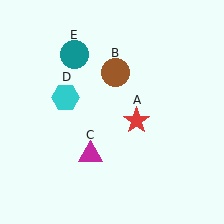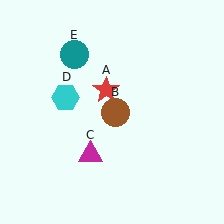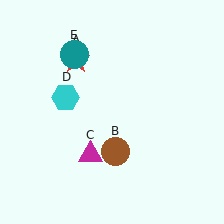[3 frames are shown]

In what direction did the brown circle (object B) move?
The brown circle (object B) moved down.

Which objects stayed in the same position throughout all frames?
Magenta triangle (object C) and cyan hexagon (object D) and teal circle (object E) remained stationary.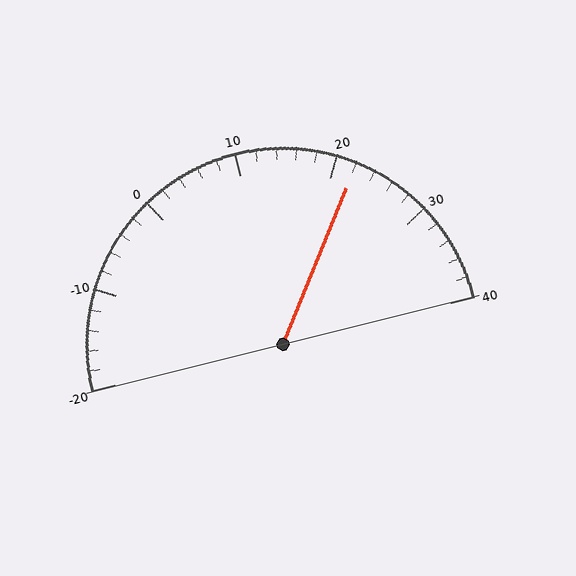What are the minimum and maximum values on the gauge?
The gauge ranges from -20 to 40.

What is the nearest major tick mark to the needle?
The nearest major tick mark is 20.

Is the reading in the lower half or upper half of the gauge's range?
The reading is in the upper half of the range (-20 to 40).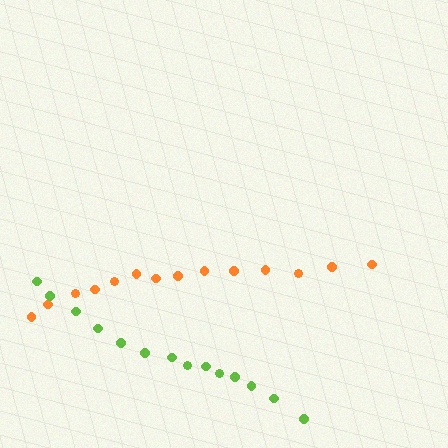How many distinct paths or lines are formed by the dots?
There are 2 distinct paths.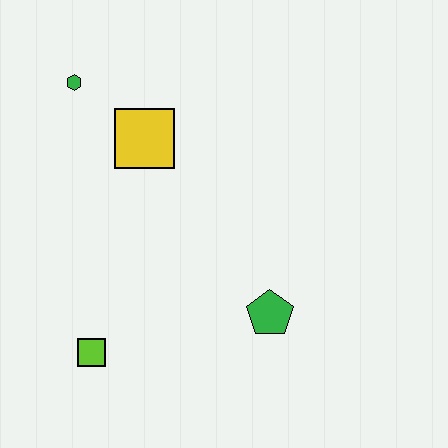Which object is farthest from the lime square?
The green hexagon is farthest from the lime square.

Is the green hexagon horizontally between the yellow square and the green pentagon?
No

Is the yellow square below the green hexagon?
Yes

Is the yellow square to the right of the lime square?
Yes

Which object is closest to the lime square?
The green pentagon is closest to the lime square.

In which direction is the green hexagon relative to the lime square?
The green hexagon is above the lime square.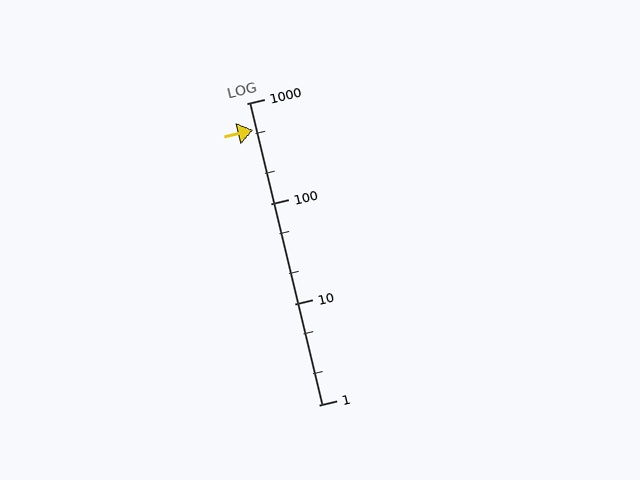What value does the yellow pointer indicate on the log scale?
The pointer indicates approximately 540.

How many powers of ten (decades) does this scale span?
The scale spans 3 decades, from 1 to 1000.